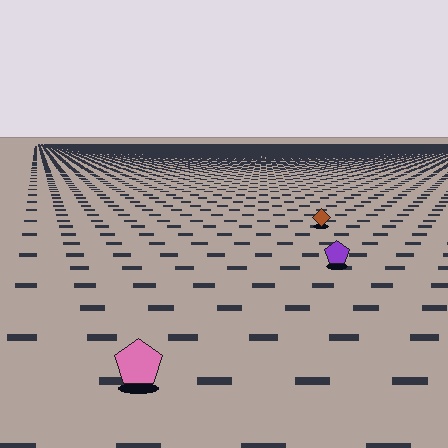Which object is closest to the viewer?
The pink pentagon is closest. The texture marks near it are larger and more spread out.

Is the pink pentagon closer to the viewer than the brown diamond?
Yes. The pink pentagon is closer — you can tell from the texture gradient: the ground texture is coarser near it.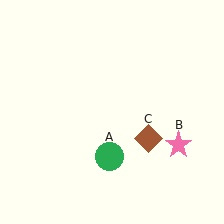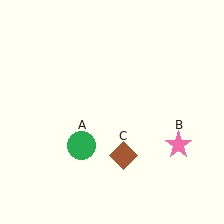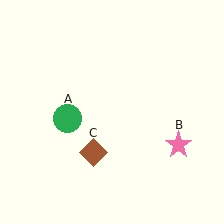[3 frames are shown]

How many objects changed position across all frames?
2 objects changed position: green circle (object A), brown diamond (object C).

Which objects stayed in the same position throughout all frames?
Pink star (object B) remained stationary.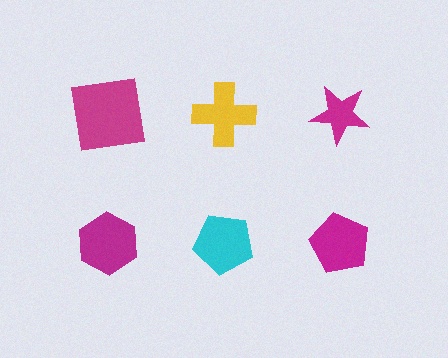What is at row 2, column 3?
A magenta pentagon.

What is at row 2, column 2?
A cyan pentagon.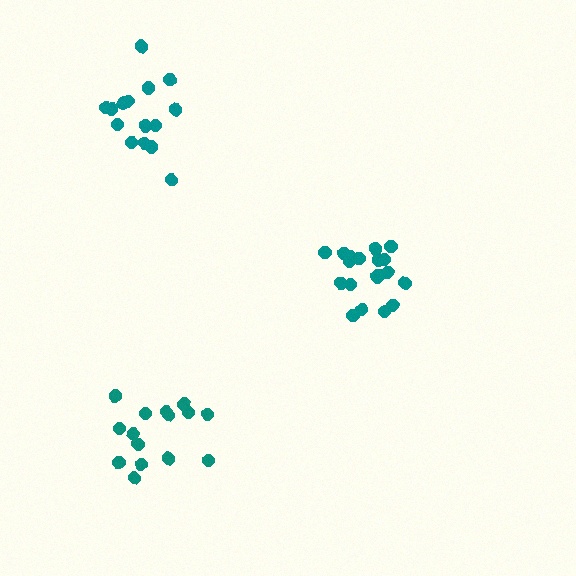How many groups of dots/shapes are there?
There are 3 groups.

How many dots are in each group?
Group 1: 20 dots, Group 2: 15 dots, Group 3: 15 dots (50 total).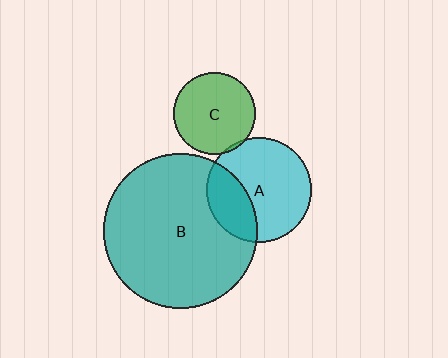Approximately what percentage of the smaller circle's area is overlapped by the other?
Approximately 30%.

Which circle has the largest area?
Circle B (teal).